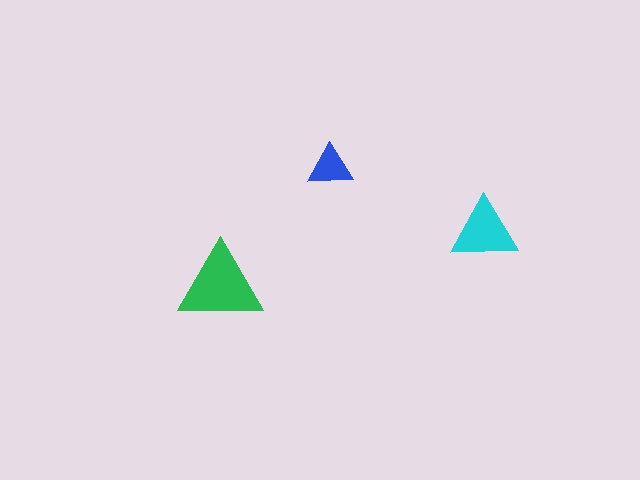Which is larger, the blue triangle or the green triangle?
The green one.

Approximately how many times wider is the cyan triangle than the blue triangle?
About 1.5 times wider.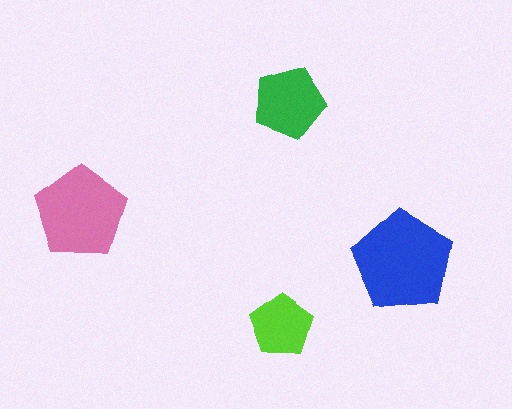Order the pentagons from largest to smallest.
the blue one, the pink one, the green one, the lime one.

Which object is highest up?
The green pentagon is topmost.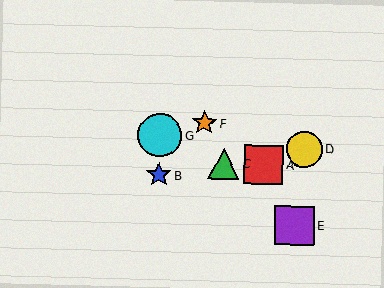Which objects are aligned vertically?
Objects B, G are aligned vertically.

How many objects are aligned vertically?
2 objects (B, G) are aligned vertically.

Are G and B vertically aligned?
Yes, both are at x≈160.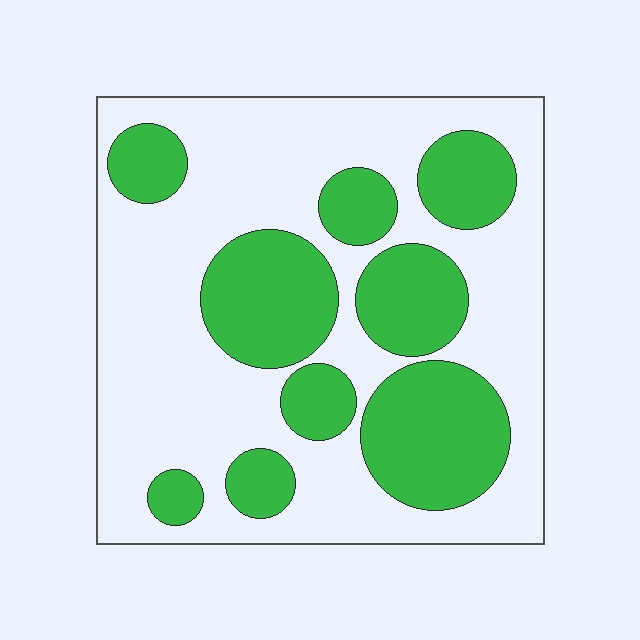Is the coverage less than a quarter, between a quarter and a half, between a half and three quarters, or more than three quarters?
Between a quarter and a half.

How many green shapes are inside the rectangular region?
9.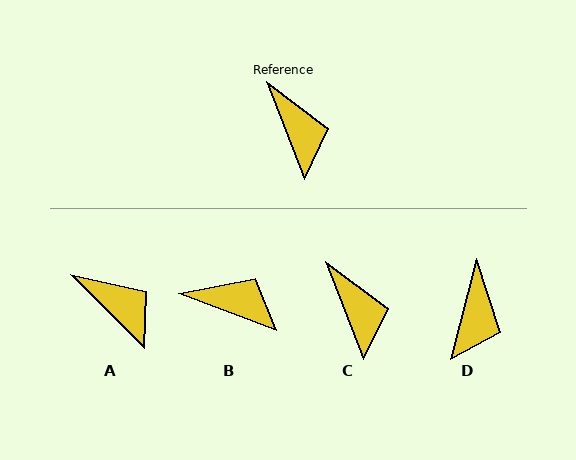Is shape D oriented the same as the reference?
No, it is off by about 36 degrees.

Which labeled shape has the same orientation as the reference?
C.